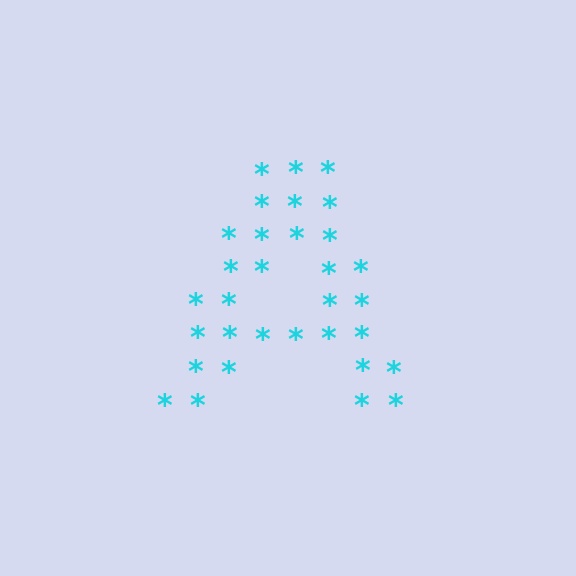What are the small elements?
The small elements are asterisks.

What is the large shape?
The large shape is the letter A.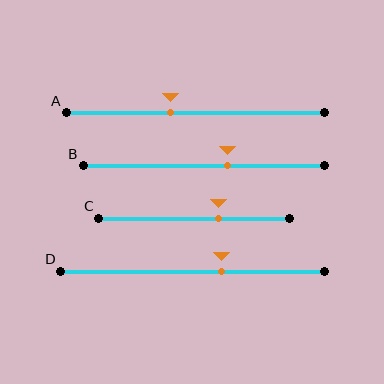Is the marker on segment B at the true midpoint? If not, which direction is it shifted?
No, the marker on segment B is shifted to the right by about 10% of the segment length.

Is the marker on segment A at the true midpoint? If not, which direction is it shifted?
No, the marker on segment A is shifted to the left by about 10% of the segment length.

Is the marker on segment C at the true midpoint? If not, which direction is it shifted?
No, the marker on segment C is shifted to the right by about 13% of the segment length.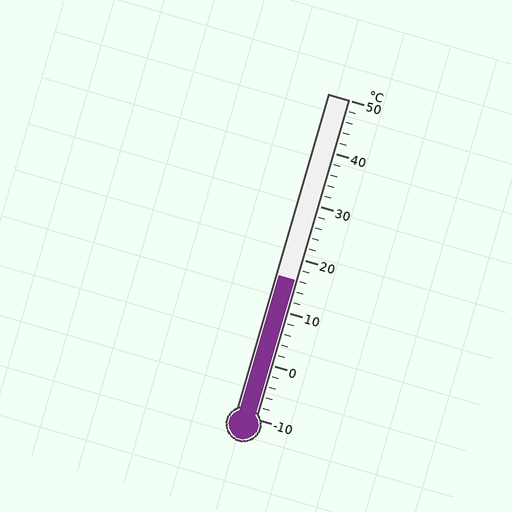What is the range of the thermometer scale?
The thermometer scale ranges from -10°C to 50°C.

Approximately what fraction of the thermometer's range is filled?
The thermometer is filled to approximately 45% of its range.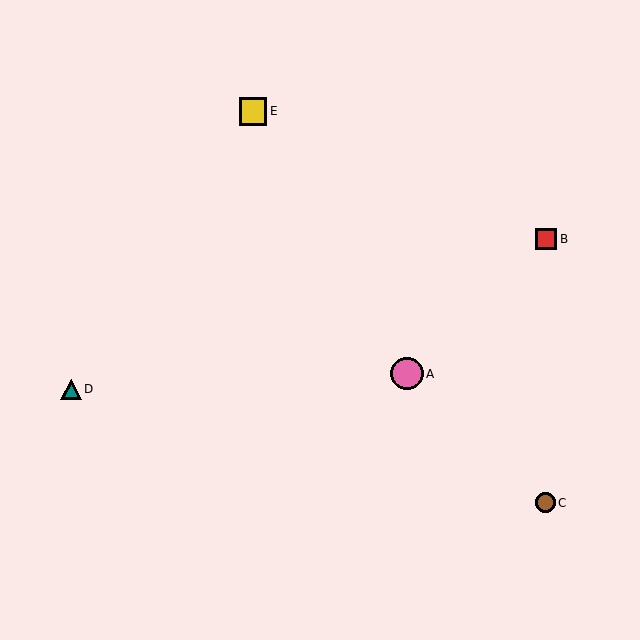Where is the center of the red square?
The center of the red square is at (546, 239).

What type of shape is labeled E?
Shape E is a yellow square.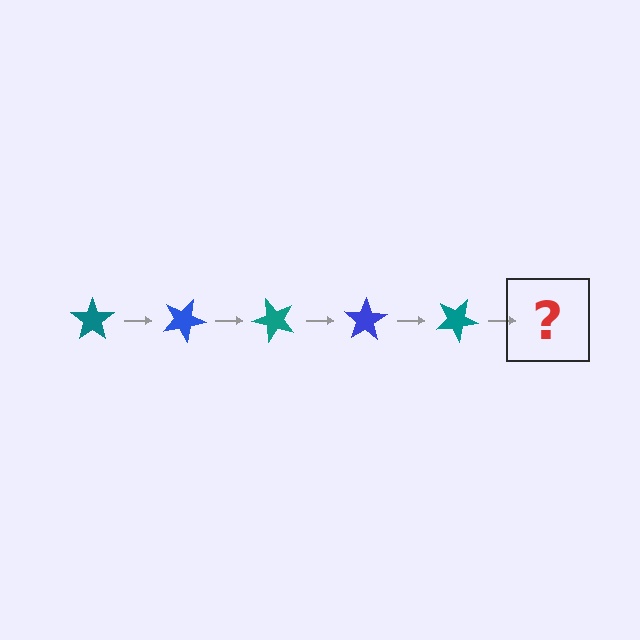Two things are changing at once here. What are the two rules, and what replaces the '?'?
The two rules are that it rotates 25 degrees each step and the color cycles through teal and blue. The '?' should be a blue star, rotated 125 degrees from the start.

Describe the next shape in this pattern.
It should be a blue star, rotated 125 degrees from the start.